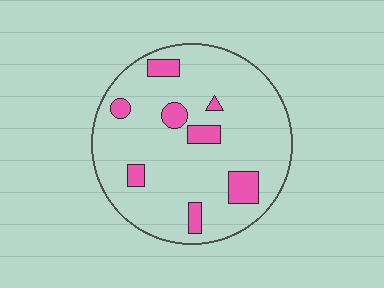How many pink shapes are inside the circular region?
8.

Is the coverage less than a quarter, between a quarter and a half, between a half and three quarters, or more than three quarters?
Less than a quarter.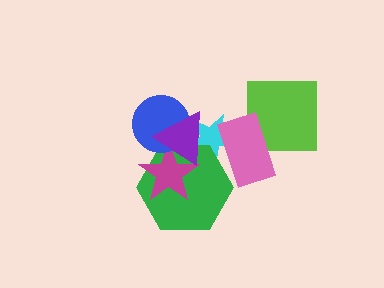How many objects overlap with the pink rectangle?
3 objects overlap with the pink rectangle.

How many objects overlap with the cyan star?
3 objects overlap with the cyan star.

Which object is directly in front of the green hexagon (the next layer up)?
The magenta star is directly in front of the green hexagon.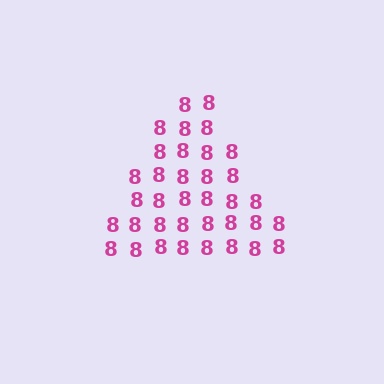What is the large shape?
The large shape is a triangle.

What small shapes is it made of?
It is made of small digit 8's.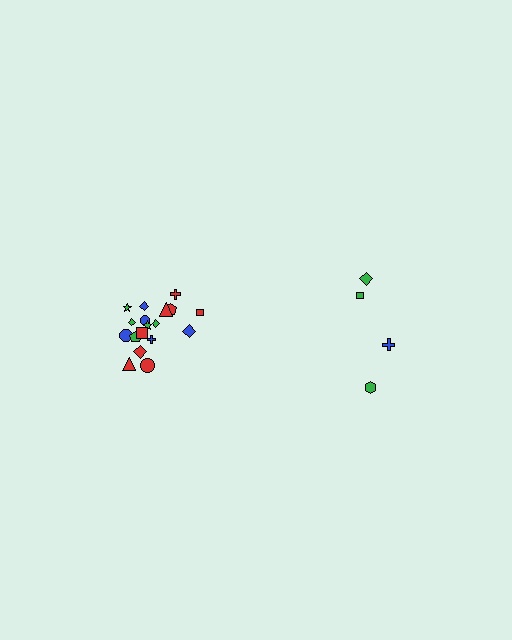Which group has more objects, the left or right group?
The left group.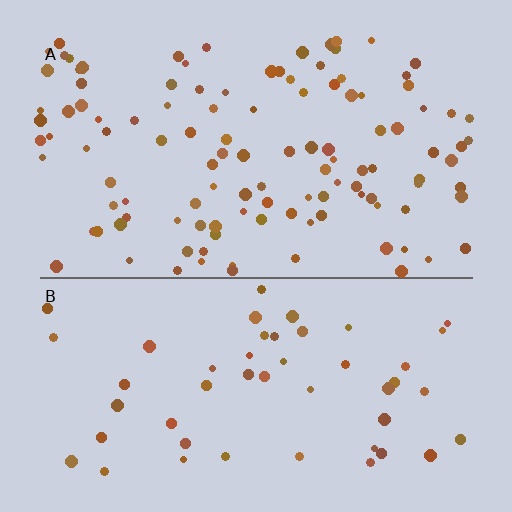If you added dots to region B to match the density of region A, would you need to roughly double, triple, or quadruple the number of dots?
Approximately double.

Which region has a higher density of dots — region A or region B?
A (the top).